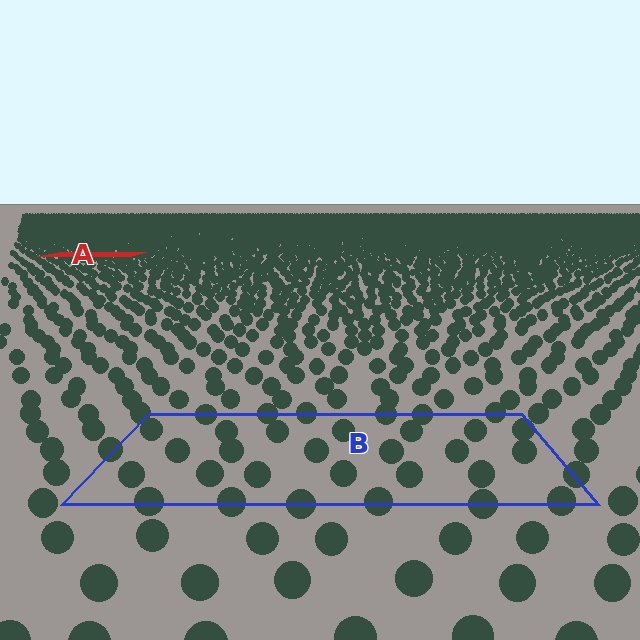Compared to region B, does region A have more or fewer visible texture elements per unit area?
Region A has more texture elements per unit area — they are packed more densely because it is farther away.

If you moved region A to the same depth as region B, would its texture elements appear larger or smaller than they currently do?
They would appear larger. At a closer depth, the same texture elements are projected at a bigger on-screen size.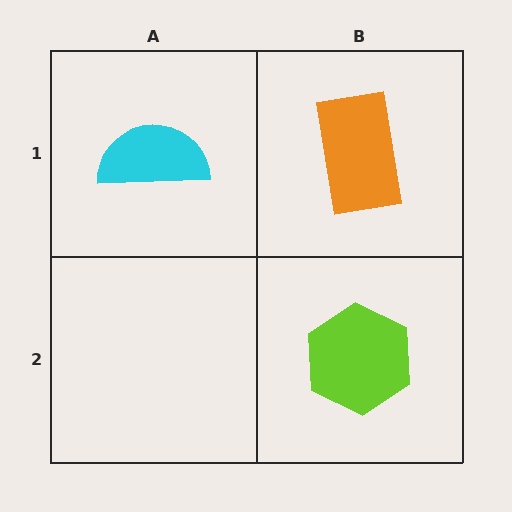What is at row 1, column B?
An orange rectangle.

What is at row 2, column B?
A lime hexagon.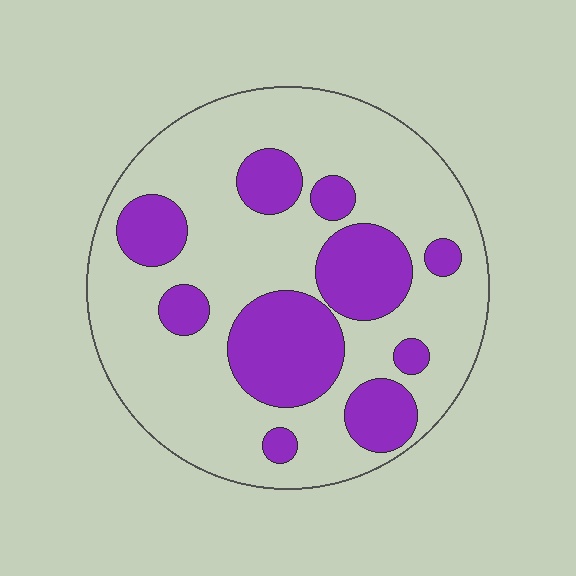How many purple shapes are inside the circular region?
10.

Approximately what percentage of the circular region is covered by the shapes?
Approximately 30%.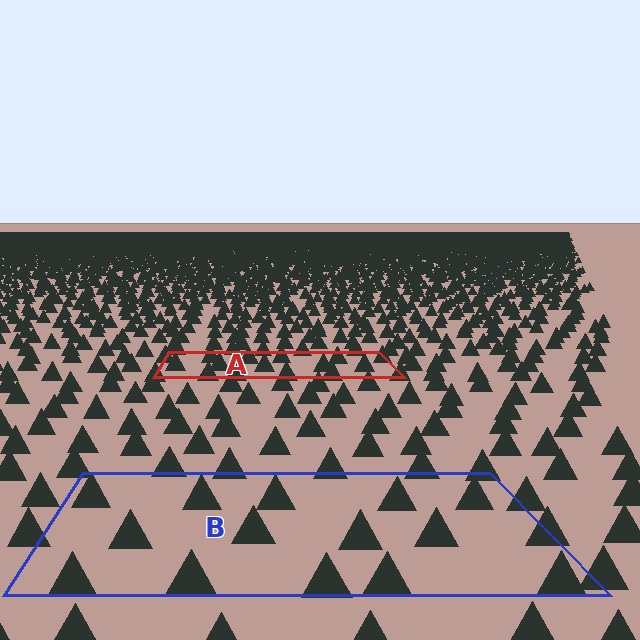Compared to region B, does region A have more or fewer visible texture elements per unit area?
Region A has more texture elements per unit area — they are packed more densely because it is farther away.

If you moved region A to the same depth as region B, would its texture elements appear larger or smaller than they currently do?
They would appear larger. At a closer depth, the same texture elements are projected at a bigger on-screen size.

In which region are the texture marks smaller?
The texture marks are smaller in region A, because it is farther away.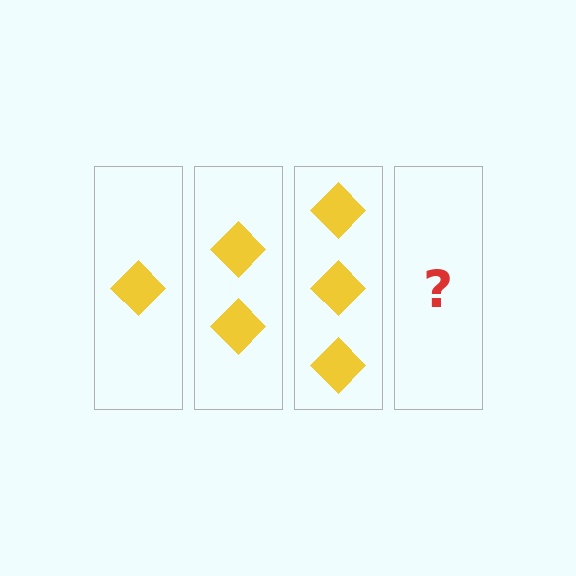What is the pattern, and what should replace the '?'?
The pattern is that each step adds one more diamond. The '?' should be 4 diamonds.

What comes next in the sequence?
The next element should be 4 diamonds.